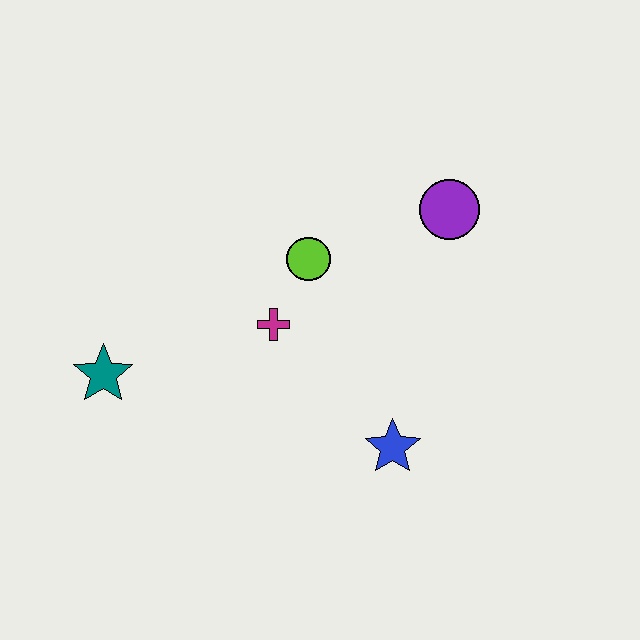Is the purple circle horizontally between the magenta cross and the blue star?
No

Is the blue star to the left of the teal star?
No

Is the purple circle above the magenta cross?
Yes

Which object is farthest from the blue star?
The teal star is farthest from the blue star.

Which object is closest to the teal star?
The magenta cross is closest to the teal star.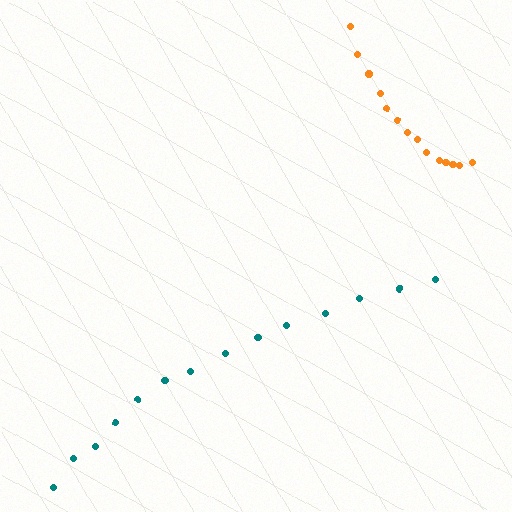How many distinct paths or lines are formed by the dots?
There are 2 distinct paths.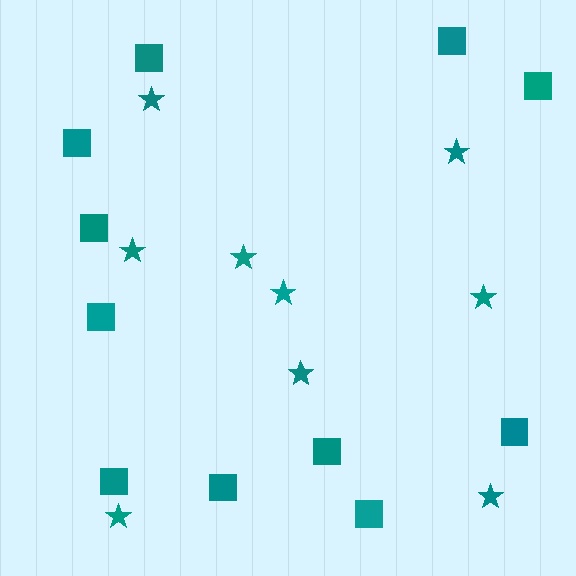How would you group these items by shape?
There are 2 groups: one group of squares (11) and one group of stars (9).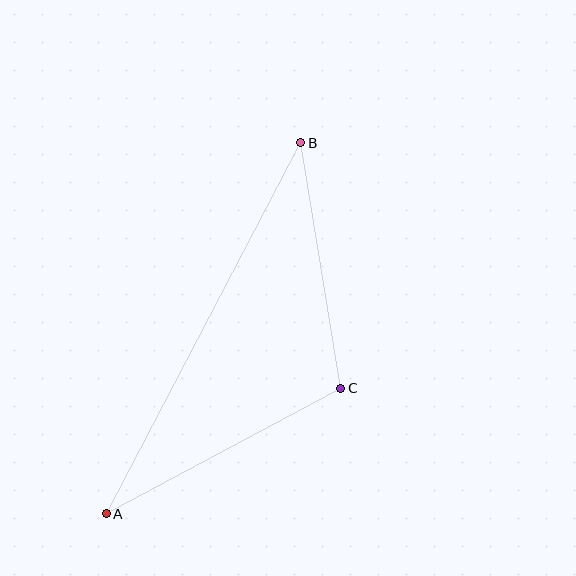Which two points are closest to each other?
Points B and C are closest to each other.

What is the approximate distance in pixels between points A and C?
The distance between A and C is approximately 266 pixels.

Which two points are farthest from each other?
Points A and B are farthest from each other.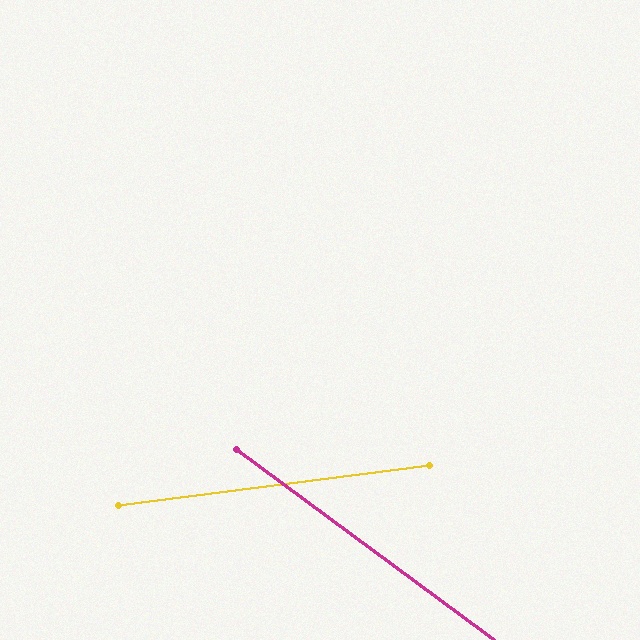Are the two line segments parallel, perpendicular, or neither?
Neither parallel nor perpendicular — they differ by about 44°.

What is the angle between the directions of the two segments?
Approximately 44 degrees.